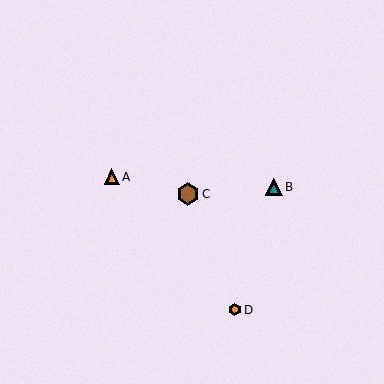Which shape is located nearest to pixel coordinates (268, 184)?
The teal triangle (labeled B) at (274, 187) is nearest to that location.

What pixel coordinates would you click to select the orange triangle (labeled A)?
Click at (112, 177) to select the orange triangle A.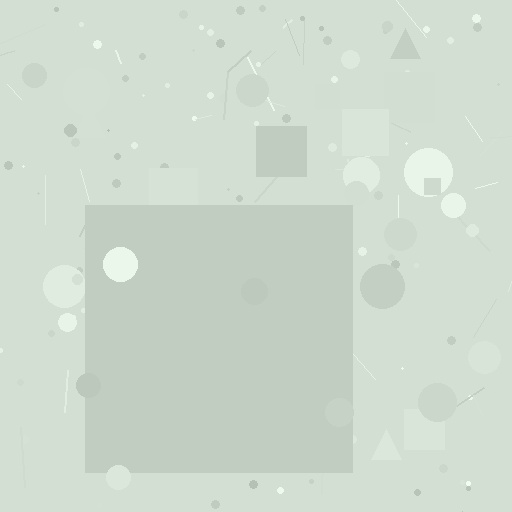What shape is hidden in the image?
A square is hidden in the image.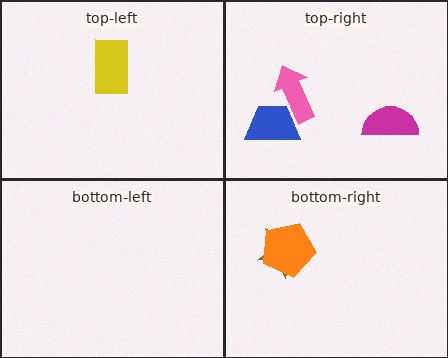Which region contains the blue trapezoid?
The top-right region.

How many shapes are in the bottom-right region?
2.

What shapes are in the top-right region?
The pink arrow, the blue trapezoid, the magenta semicircle.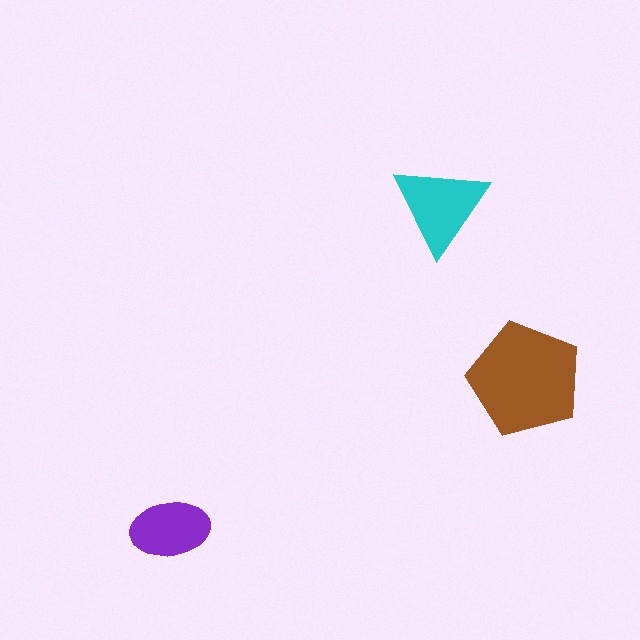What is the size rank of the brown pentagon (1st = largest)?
1st.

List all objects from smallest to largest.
The purple ellipse, the cyan triangle, the brown pentagon.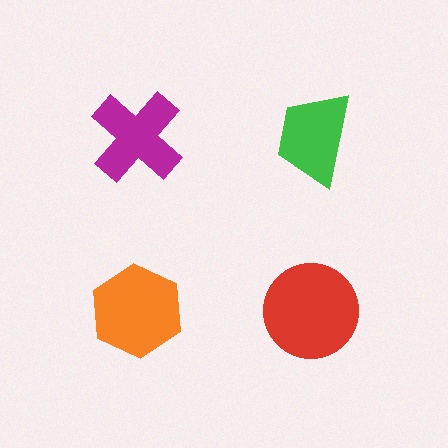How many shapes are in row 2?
2 shapes.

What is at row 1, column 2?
A green trapezoid.